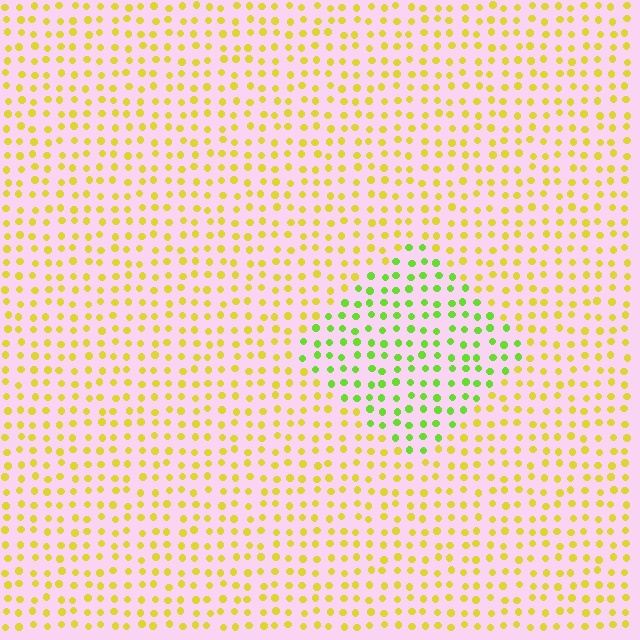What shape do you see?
I see a diamond.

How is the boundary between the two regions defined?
The boundary is defined purely by a slight shift in hue (about 44 degrees). Spacing, size, and orientation are identical on both sides.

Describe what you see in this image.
The image is filled with small yellow elements in a uniform arrangement. A diamond-shaped region is visible where the elements are tinted to a slightly different hue, forming a subtle color boundary.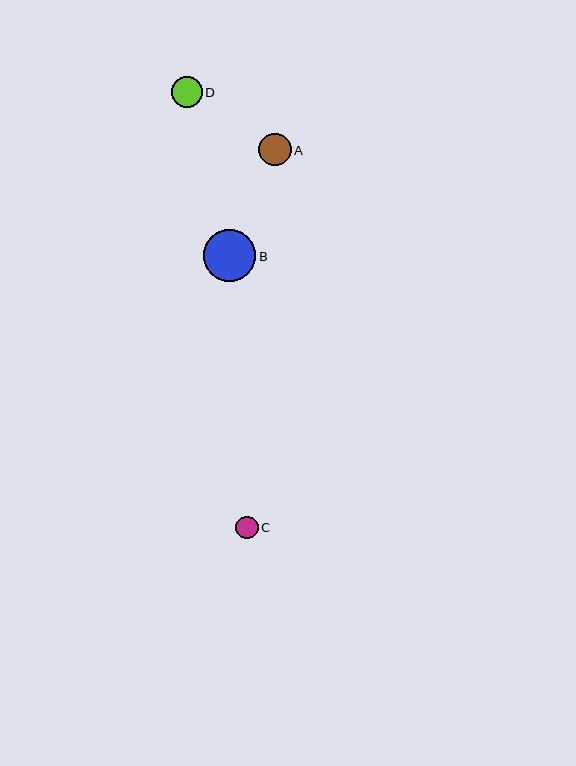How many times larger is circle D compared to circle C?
Circle D is approximately 1.4 times the size of circle C.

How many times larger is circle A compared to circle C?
Circle A is approximately 1.4 times the size of circle C.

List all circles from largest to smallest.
From largest to smallest: B, A, D, C.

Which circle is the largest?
Circle B is the largest with a size of approximately 52 pixels.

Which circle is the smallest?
Circle C is the smallest with a size of approximately 22 pixels.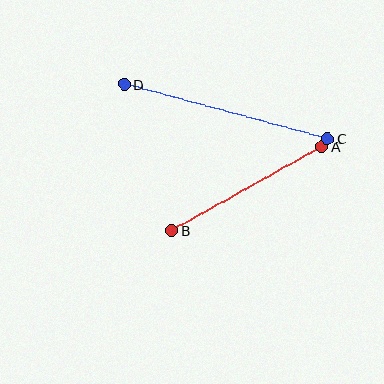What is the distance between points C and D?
The distance is approximately 210 pixels.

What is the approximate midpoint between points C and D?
The midpoint is at approximately (226, 112) pixels.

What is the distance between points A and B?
The distance is approximately 172 pixels.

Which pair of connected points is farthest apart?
Points C and D are farthest apart.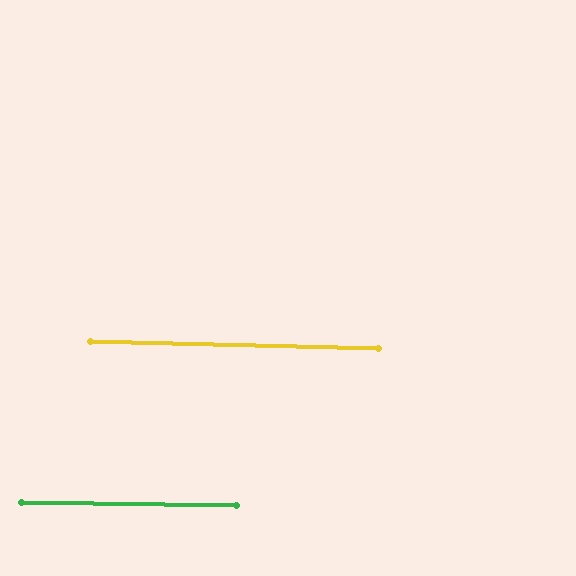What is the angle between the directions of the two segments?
Approximately 1 degree.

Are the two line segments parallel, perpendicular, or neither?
Parallel — their directions differ by only 0.6°.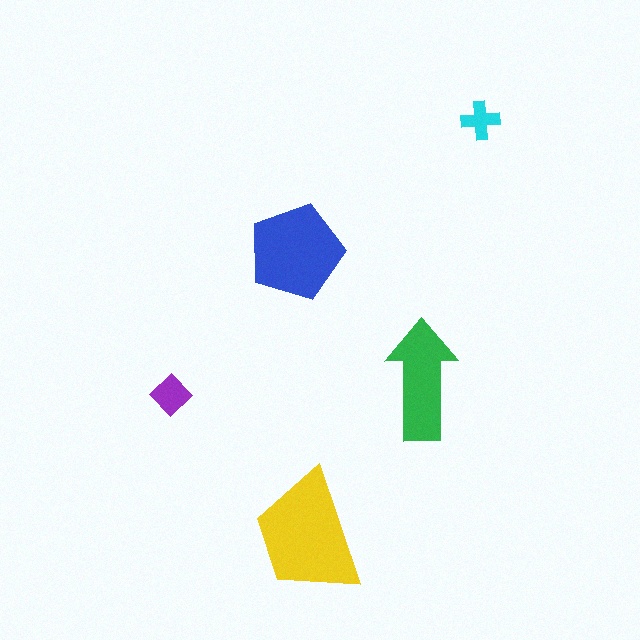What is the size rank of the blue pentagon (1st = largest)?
2nd.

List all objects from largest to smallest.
The yellow trapezoid, the blue pentagon, the green arrow, the purple diamond, the cyan cross.